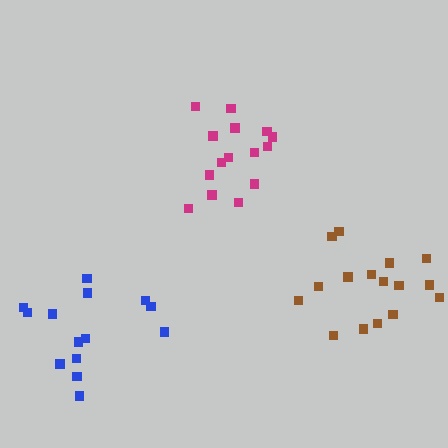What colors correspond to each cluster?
The clusters are colored: magenta, brown, blue.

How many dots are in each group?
Group 1: 15 dots, Group 2: 16 dots, Group 3: 14 dots (45 total).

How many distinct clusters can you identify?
There are 3 distinct clusters.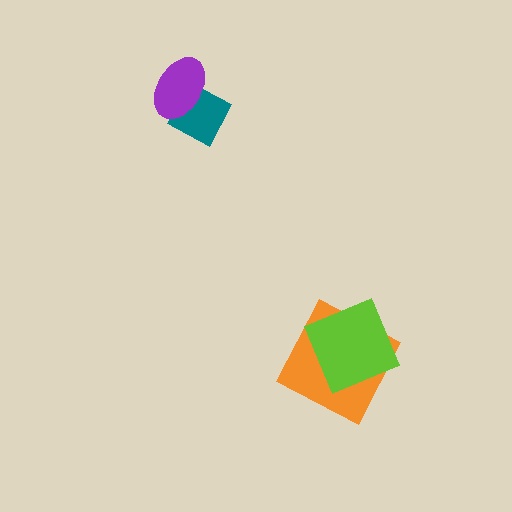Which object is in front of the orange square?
The lime square is in front of the orange square.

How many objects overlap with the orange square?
1 object overlaps with the orange square.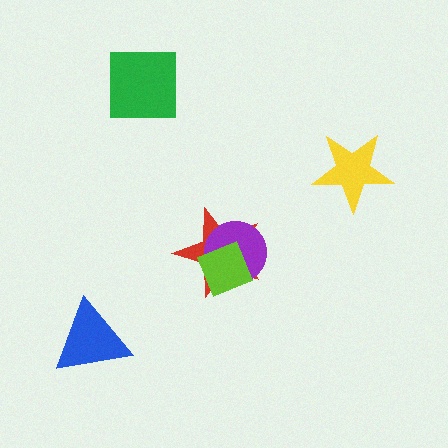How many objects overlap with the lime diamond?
2 objects overlap with the lime diamond.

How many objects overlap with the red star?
2 objects overlap with the red star.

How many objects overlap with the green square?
0 objects overlap with the green square.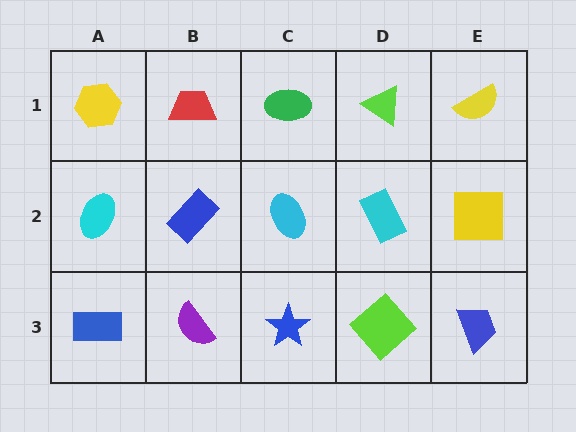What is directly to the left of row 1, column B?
A yellow hexagon.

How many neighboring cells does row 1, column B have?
3.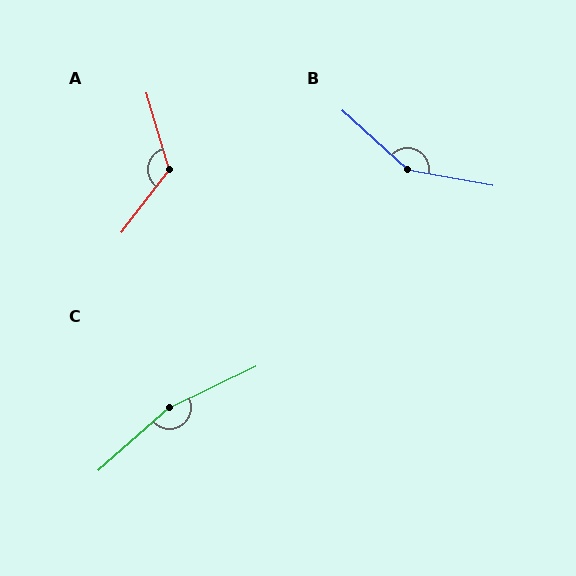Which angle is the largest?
C, at approximately 164 degrees.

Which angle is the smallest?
A, at approximately 127 degrees.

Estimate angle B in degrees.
Approximately 148 degrees.